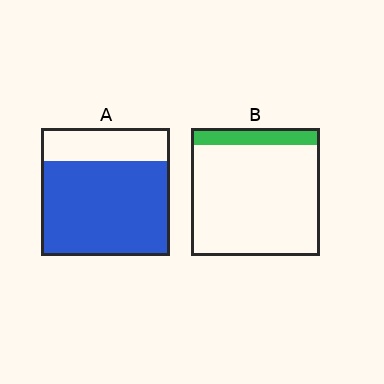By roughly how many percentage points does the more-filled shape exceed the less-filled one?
By roughly 60 percentage points (A over B).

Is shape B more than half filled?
No.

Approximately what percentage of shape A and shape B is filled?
A is approximately 75% and B is approximately 15%.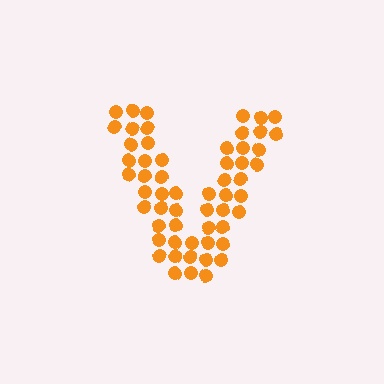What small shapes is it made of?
It is made of small circles.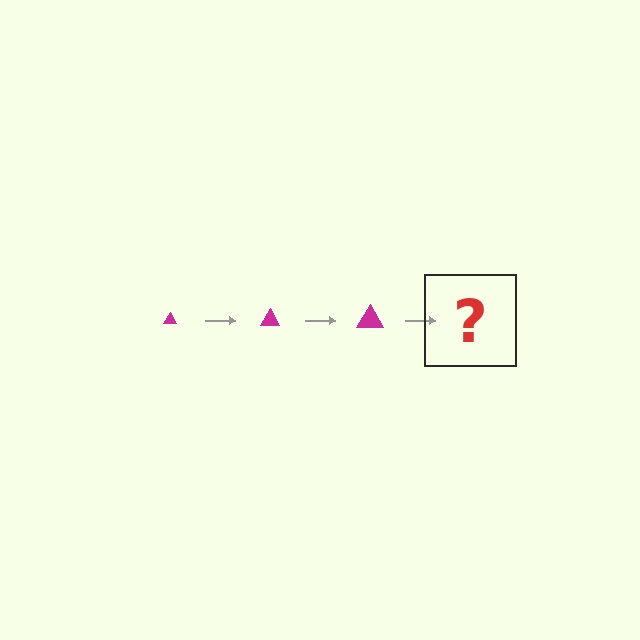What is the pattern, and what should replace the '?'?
The pattern is that the triangle gets progressively larger each step. The '?' should be a magenta triangle, larger than the previous one.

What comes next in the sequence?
The next element should be a magenta triangle, larger than the previous one.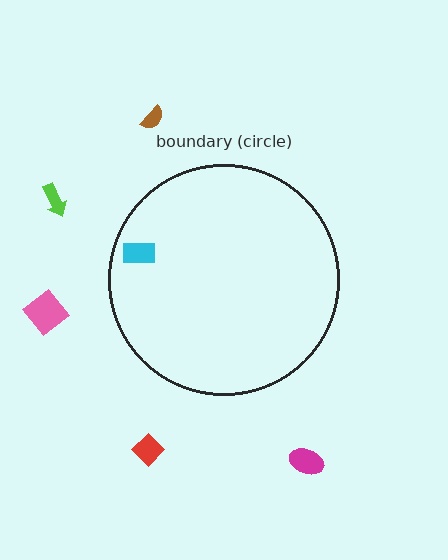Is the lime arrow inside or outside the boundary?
Outside.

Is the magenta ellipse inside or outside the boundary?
Outside.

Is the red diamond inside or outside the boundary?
Outside.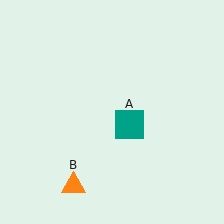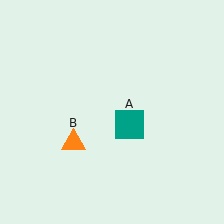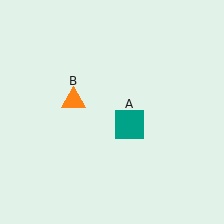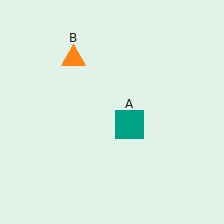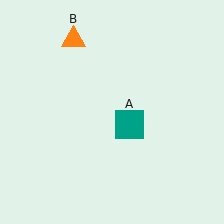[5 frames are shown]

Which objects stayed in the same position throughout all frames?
Teal square (object A) remained stationary.